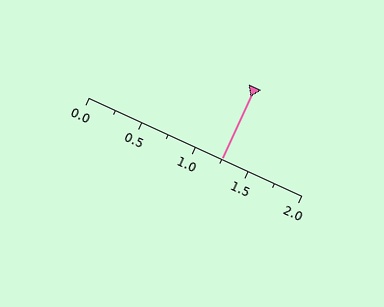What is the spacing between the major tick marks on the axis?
The major ticks are spaced 0.5 apart.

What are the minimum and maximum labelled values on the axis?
The axis runs from 0.0 to 2.0.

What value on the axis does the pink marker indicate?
The marker indicates approximately 1.25.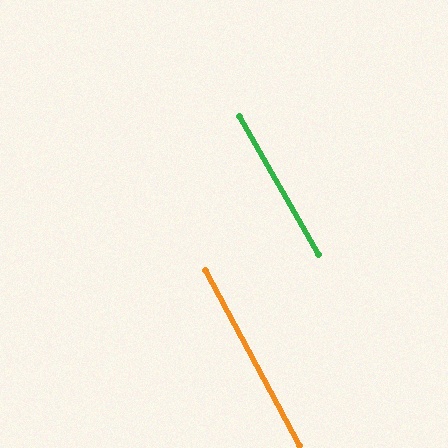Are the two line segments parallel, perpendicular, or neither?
Parallel — their directions differ by only 1.4°.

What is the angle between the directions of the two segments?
Approximately 1 degree.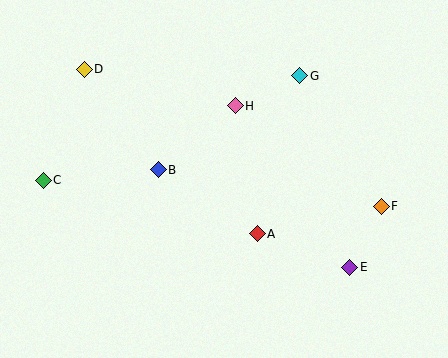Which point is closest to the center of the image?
Point A at (257, 234) is closest to the center.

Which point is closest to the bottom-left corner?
Point C is closest to the bottom-left corner.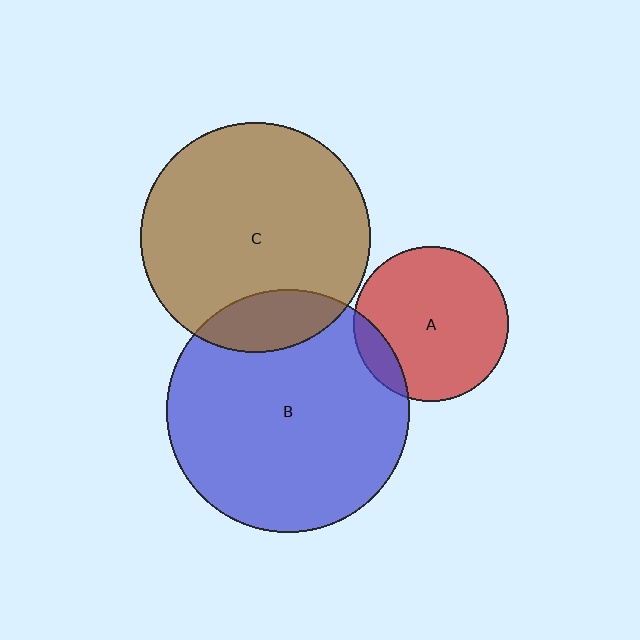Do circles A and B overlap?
Yes.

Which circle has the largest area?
Circle B (blue).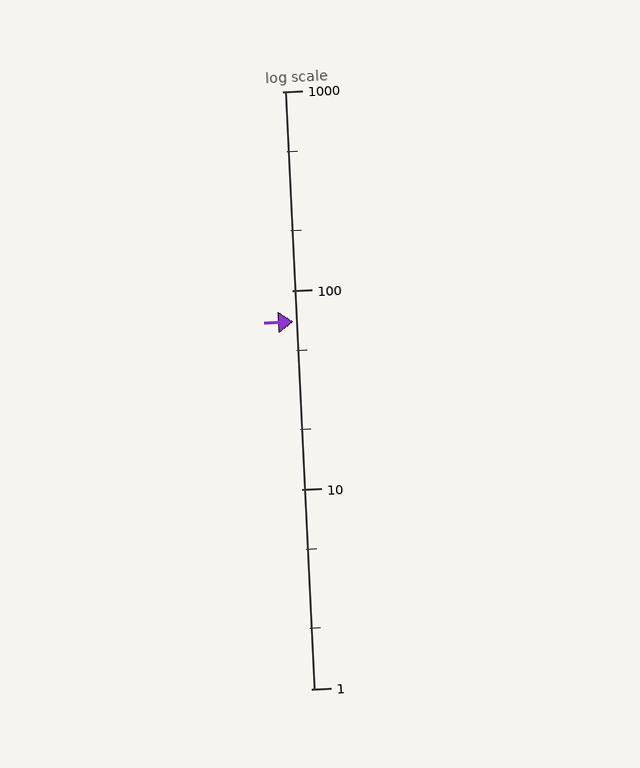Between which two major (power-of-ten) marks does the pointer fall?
The pointer is between 10 and 100.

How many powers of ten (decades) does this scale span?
The scale spans 3 decades, from 1 to 1000.